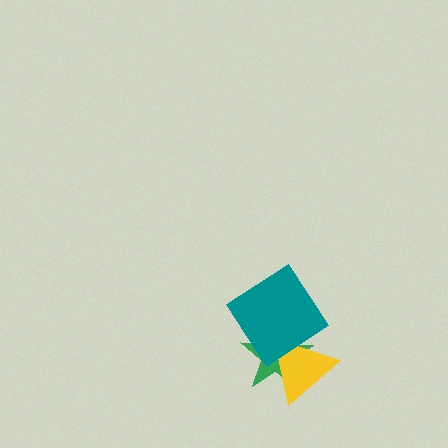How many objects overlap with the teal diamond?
2 objects overlap with the teal diamond.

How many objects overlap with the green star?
2 objects overlap with the green star.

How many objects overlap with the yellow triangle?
2 objects overlap with the yellow triangle.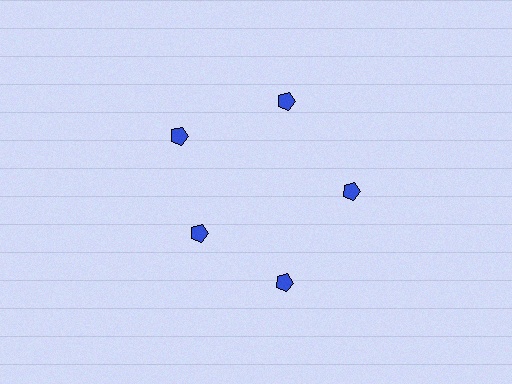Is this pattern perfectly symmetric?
No. The 5 blue pentagons are arranged in a ring, but one element near the 8 o'clock position is pulled inward toward the center, breaking the 5-fold rotational symmetry.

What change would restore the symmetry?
The symmetry would be restored by moving it outward, back onto the ring so that all 5 pentagons sit at equal angles and equal distance from the center.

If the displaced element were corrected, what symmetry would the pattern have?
It would have 5-fold rotational symmetry — the pattern would map onto itself every 72 degrees.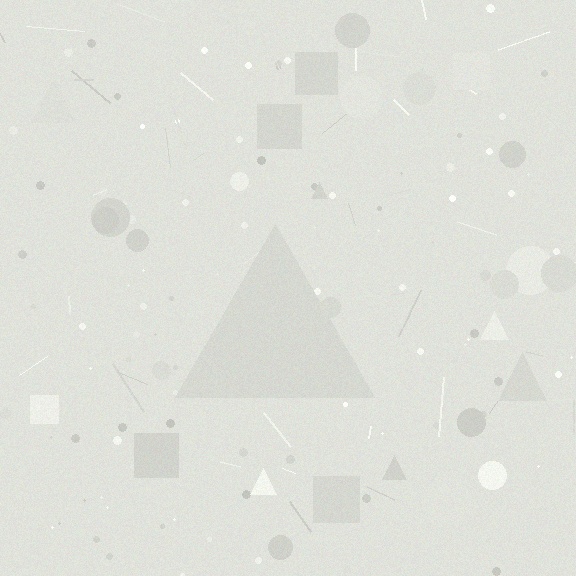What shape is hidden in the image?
A triangle is hidden in the image.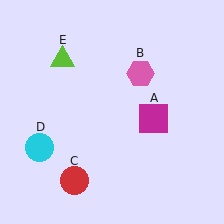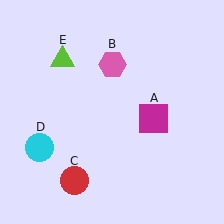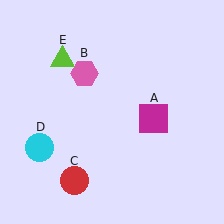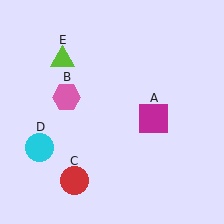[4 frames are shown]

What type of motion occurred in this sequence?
The pink hexagon (object B) rotated counterclockwise around the center of the scene.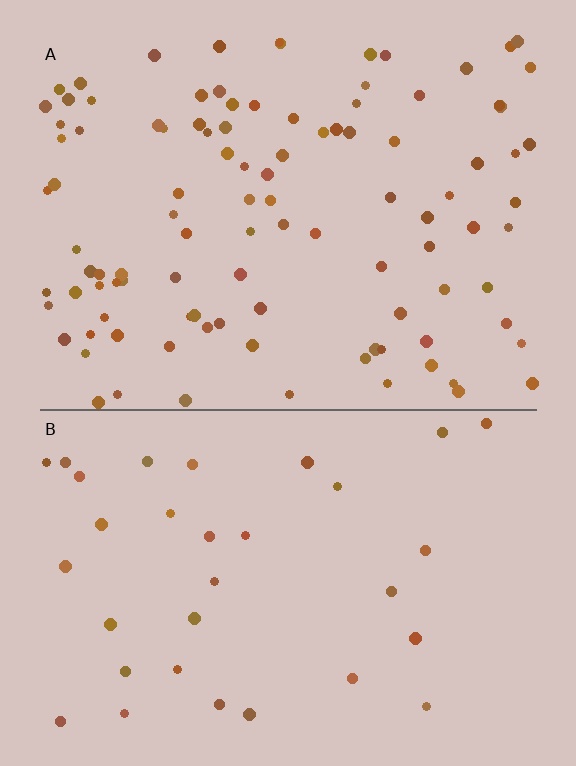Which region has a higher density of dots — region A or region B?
A (the top).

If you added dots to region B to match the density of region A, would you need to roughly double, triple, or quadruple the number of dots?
Approximately triple.